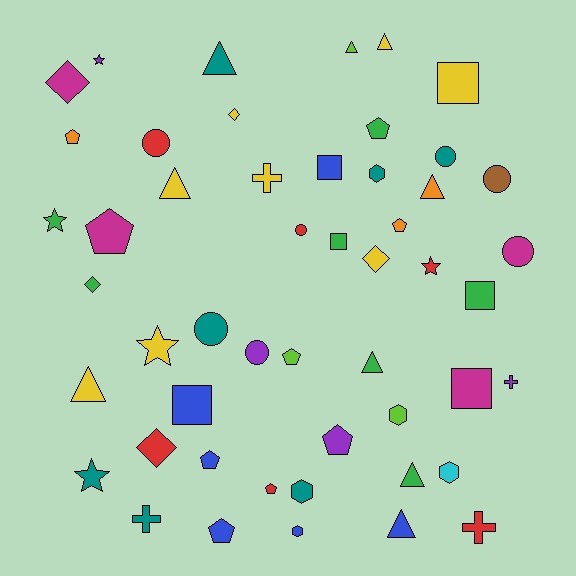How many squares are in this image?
There are 6 squares.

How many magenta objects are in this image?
There are 4 magenta objects.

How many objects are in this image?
There are 50 objects.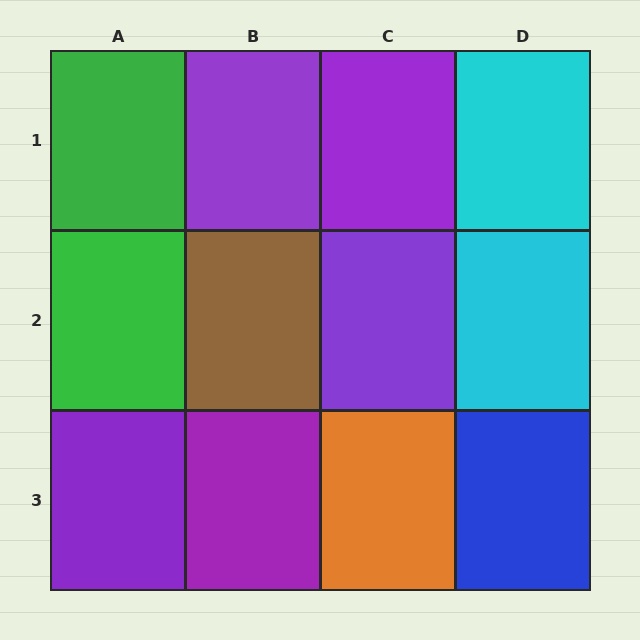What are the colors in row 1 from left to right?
Green, purple, purple, cyan.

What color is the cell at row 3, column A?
Purple.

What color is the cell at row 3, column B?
Purple.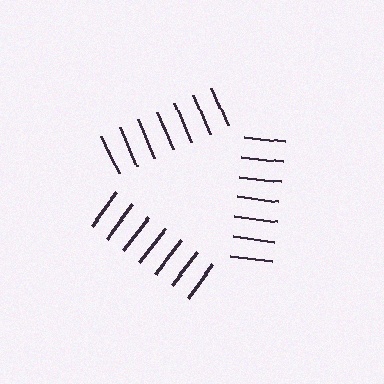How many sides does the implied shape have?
3 sides — the line-ends trace a triangle.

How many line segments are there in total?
21 — 7 along each of the 3 edges.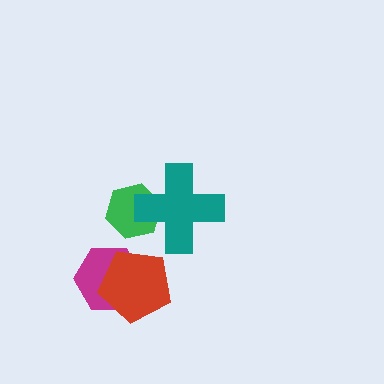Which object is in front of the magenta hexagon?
The red pentagon is in front of the magenta hexagon.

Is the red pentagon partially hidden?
No, no other shape covers it.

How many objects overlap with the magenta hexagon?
1 object overlaps with the magenta hexagon.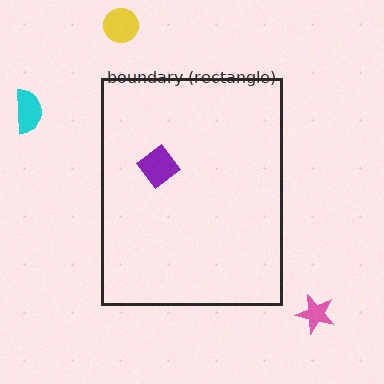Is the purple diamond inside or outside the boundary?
Inside.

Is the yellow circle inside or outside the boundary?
Outside.